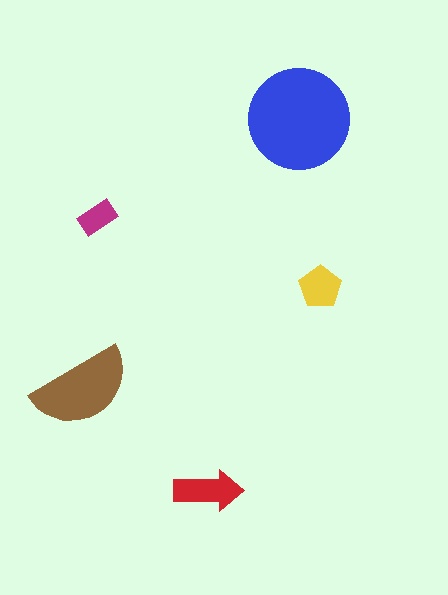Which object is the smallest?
The magenta rectangle.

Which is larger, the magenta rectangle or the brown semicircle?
The brown semicircle.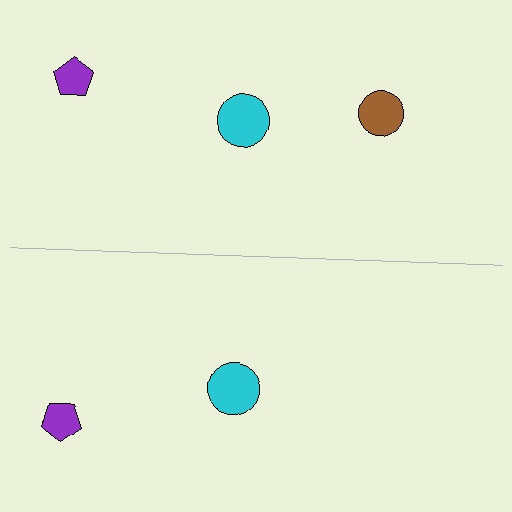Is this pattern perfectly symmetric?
No, the pattern is not perfectly symmetric. A brown circle is missing from the bottom side.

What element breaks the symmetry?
A brown circle is missing from the bottom side.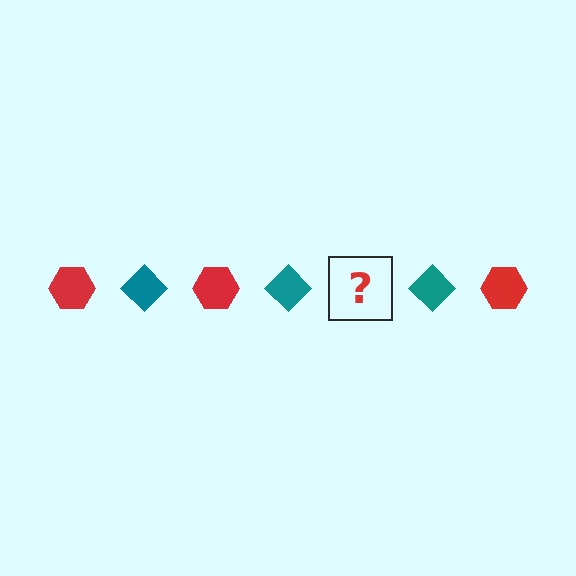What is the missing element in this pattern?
The missing element is a red hexagon.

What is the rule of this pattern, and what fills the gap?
The rule is that the pattern alternates between red hexagon and teal diamond. The gap should be filled with a red hexagon.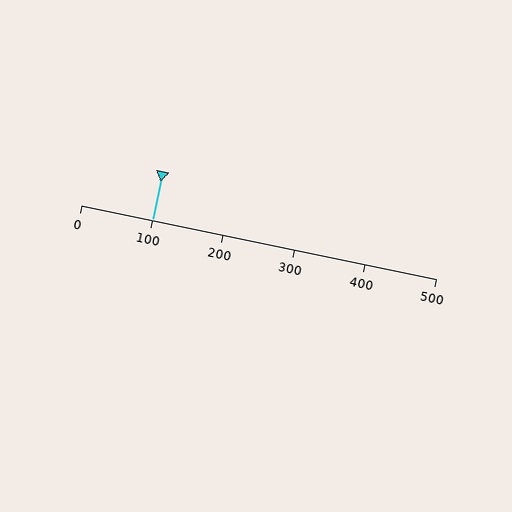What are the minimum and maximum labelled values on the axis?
The axis runs from 0 to 500.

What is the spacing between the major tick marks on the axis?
The major ticks are spaced 100 apart.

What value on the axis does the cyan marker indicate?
The marker indicates approximately 100.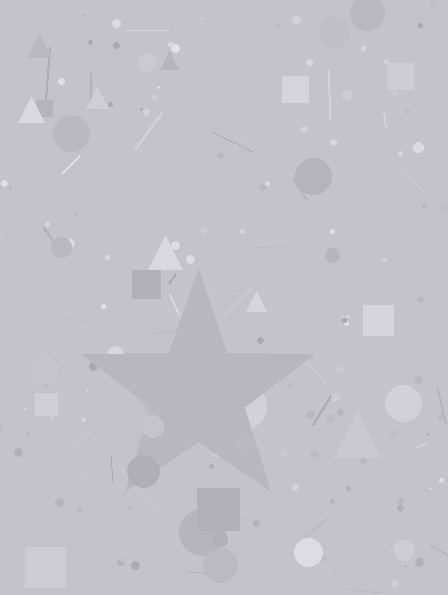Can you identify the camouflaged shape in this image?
The camouflaged shape is a star.